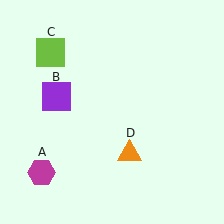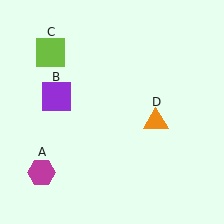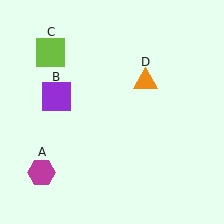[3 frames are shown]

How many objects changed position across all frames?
1 object changed position: orange triangle (object D).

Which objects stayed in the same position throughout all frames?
Magenta hexagon (object A) and purple square (object B) and lime square (object C) remained stationary.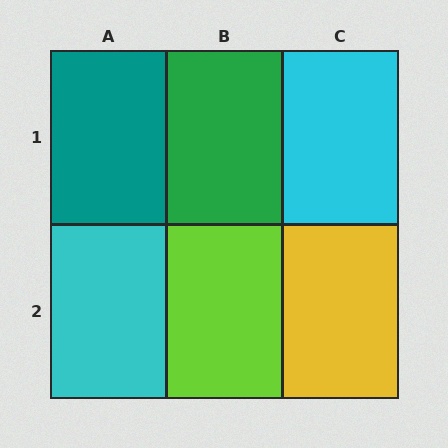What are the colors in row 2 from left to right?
Cyan, lime, yellow.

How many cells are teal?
1 cell is teal.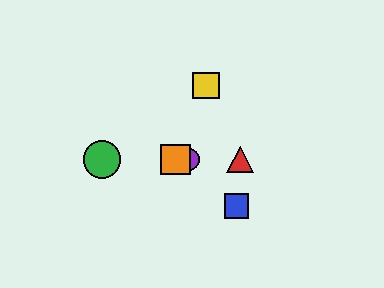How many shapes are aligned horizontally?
4 shapes (the red triangle, the green circle, the purple circle, the orange square) are aligned horizontally.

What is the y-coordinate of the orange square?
The orange square is at y≈160.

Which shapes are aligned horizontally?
The red triangle, the green circle, the purple circle, the orange square are aligned horizontally.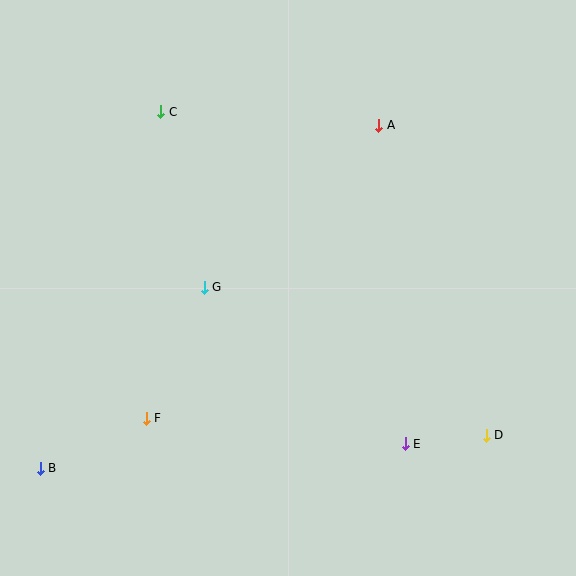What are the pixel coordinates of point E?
Point E is at (405, 444).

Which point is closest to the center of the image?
Point G at (204, 287) is closest to the center.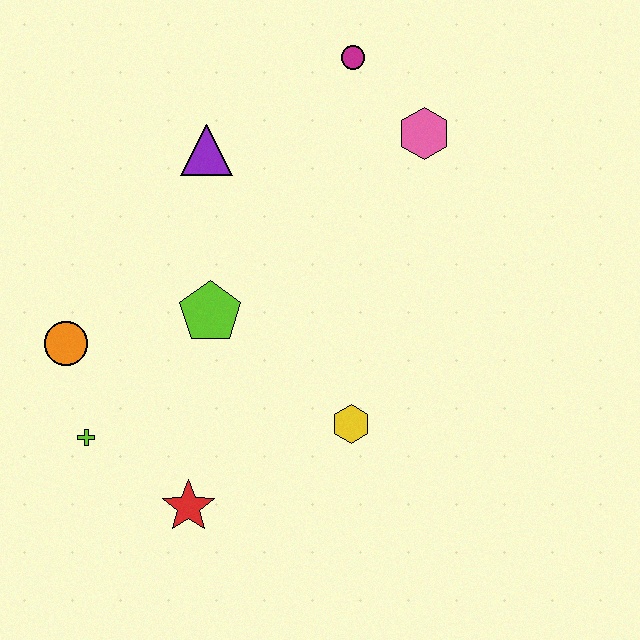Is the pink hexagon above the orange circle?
Yes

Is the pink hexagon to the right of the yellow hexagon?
Yes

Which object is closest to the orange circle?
The lime cross is closest to the orange circle.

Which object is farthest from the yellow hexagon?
The magenta circle is farthest from the yellow hexagon.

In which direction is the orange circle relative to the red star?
The orange circle is above the red star.